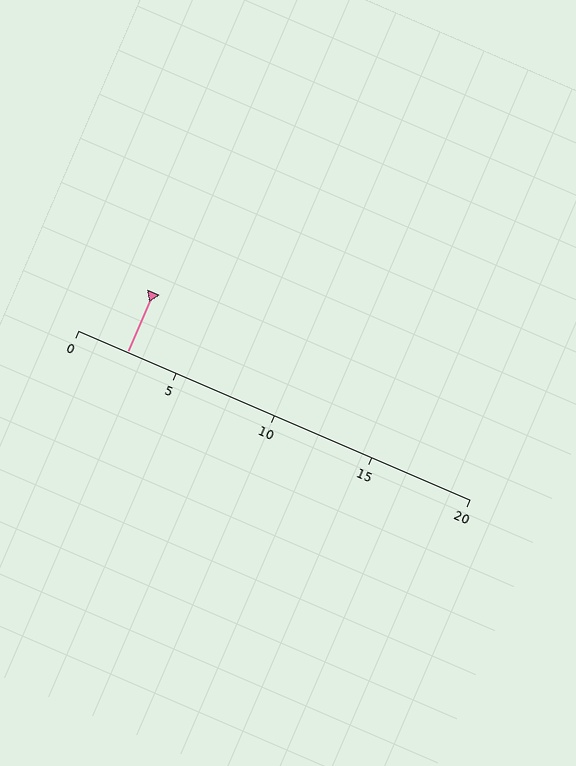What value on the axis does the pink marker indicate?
The marker indicates approximately 2.5.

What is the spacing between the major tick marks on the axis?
The major ticks are spaced 5 apart.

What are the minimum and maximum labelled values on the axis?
The axis runs from 0 to 20.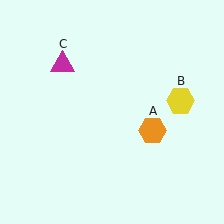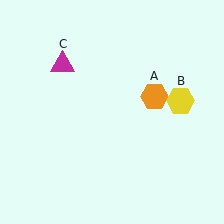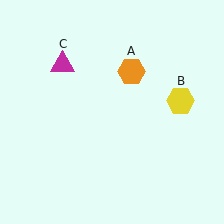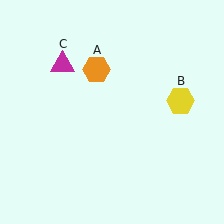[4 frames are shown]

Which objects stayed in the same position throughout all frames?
Yellow hexagon (object B) and magenta triangle (object C) remained stationary.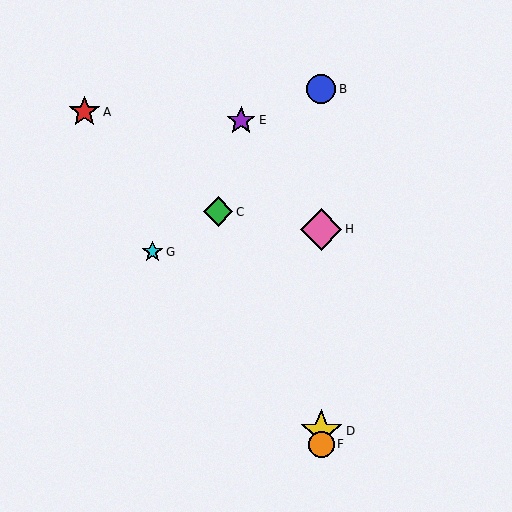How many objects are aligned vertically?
4 objects (B, D, F, H) are aligned vertically.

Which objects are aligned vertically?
Objects B, D, F, H are aligned vertically.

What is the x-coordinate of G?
Object G is at x≈152.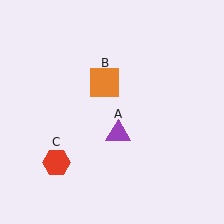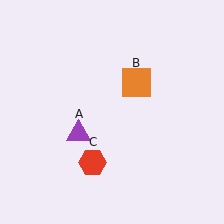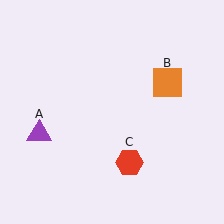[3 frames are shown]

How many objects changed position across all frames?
3 objects changed position: purple triangle (object A), orange square (object B), red hexagon (object C).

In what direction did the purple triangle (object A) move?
The purple triangle (object A) moved left.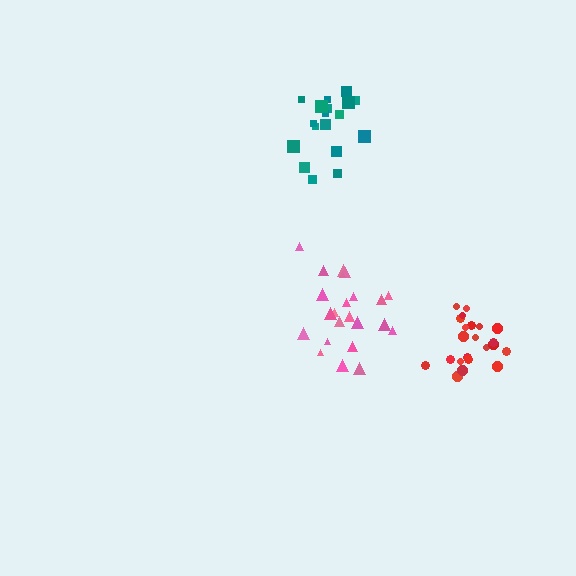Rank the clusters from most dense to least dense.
red, teal, pink.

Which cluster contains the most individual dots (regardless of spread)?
Pink (23).